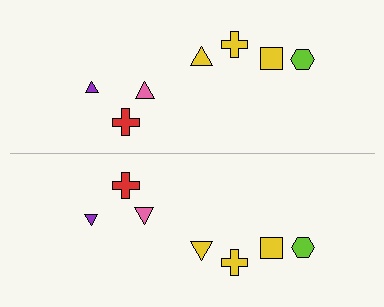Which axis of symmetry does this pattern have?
The pattern has a horizontal axis of symmetry running through the center of the image.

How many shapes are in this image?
There are 14 shapes in this image.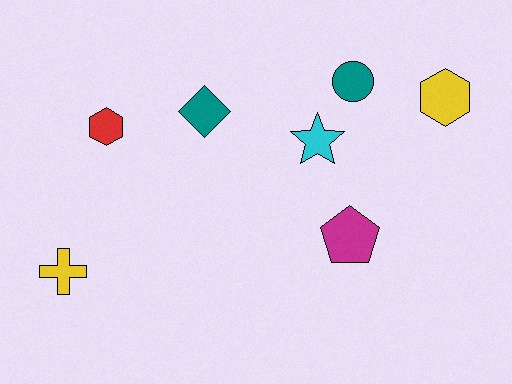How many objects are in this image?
There are 7 objects.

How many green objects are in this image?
There are no green objects.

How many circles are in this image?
There is 1 circle.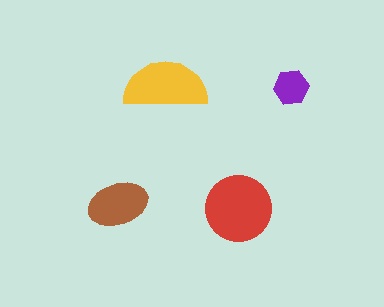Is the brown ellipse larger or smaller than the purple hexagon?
Larger.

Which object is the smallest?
The purple hexagon.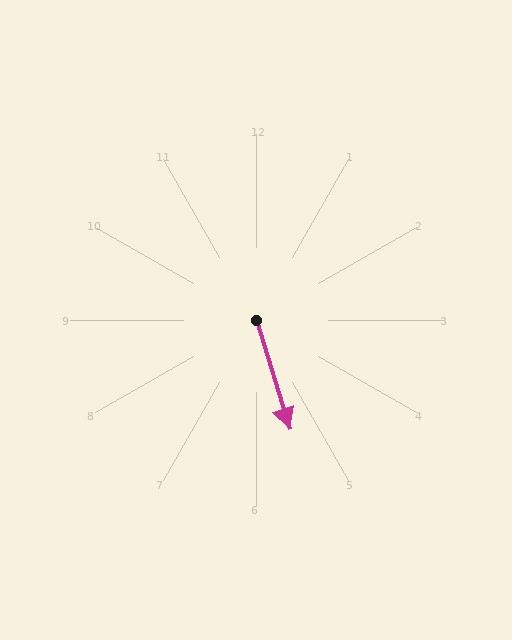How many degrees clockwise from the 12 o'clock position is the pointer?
Approximately 163 degrees.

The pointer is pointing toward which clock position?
Roughly 5 o'clock.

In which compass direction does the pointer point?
South.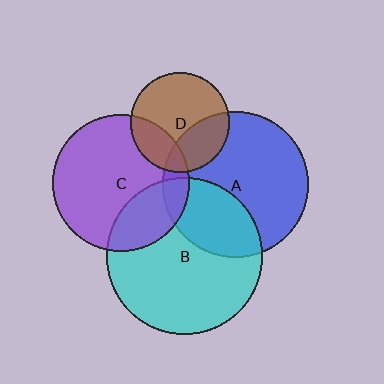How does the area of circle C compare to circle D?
Approximately 1.9 times.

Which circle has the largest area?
Circle B (cyan).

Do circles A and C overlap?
Yes.